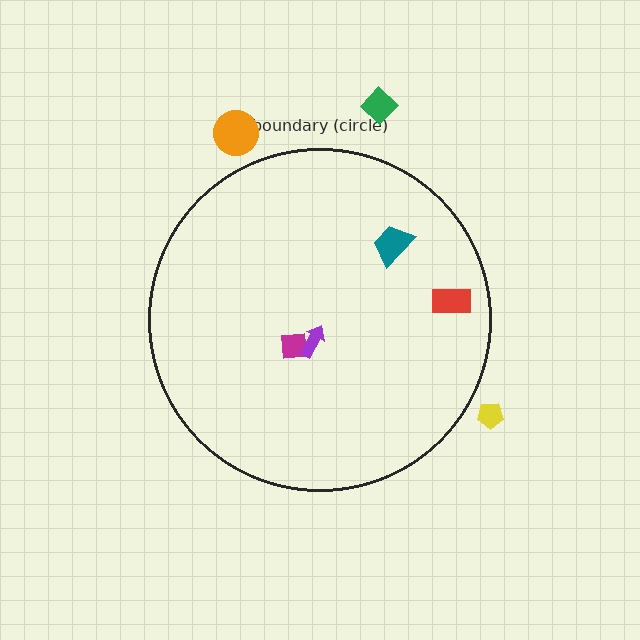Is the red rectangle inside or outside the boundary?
Inside.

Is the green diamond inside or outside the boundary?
Outside.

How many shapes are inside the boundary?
4 inside, 3 outside.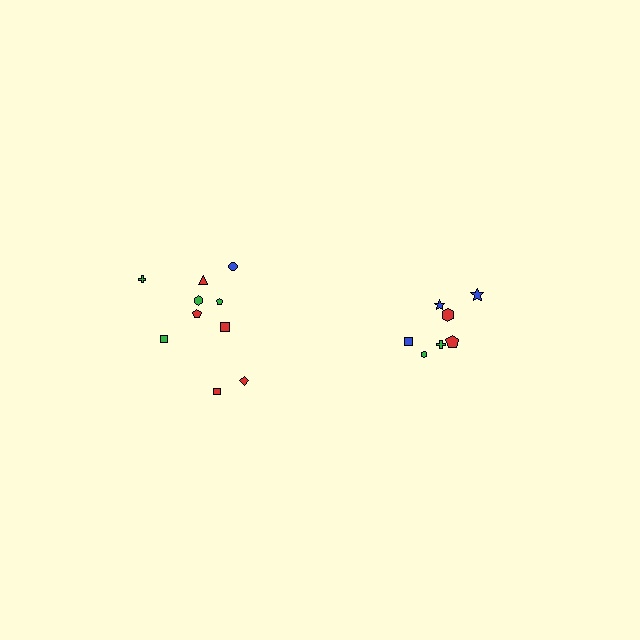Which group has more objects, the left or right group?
The left group.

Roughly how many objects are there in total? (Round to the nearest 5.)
Roughly 15 objects in total.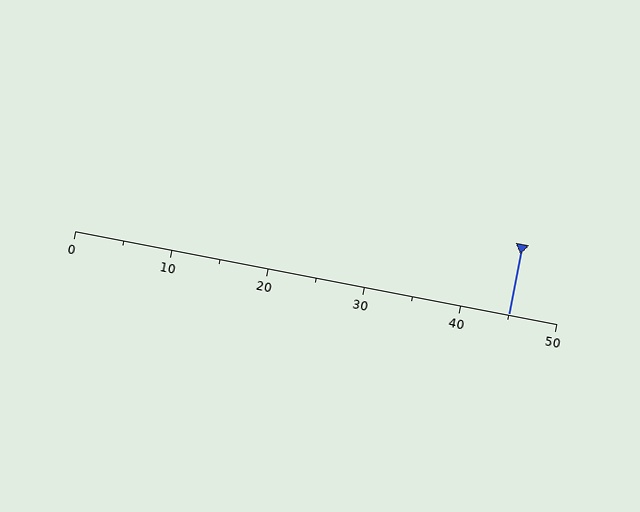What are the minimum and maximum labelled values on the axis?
The axis runs from 0 to 50.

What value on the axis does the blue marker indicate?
The marker indicates approximately 45.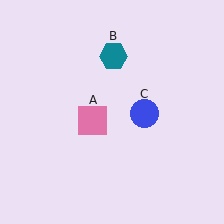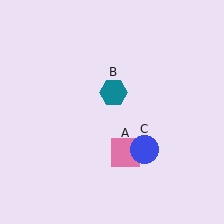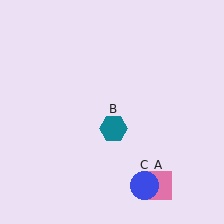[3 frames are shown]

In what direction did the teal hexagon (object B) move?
The teal hexagon (object B) moved down.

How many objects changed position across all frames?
3 objects changed position: pink square (object A), teal hexagon (object B), blue circle (object C).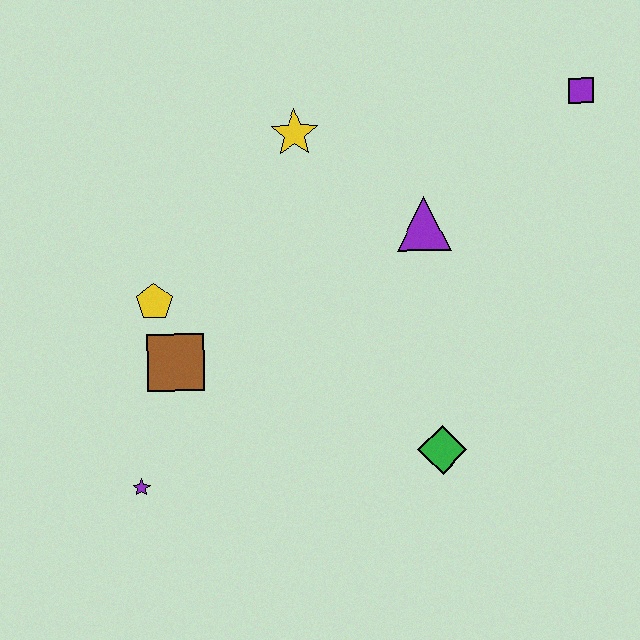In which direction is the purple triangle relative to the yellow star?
The purple triangle is to the right of the yellow star.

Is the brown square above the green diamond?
Yes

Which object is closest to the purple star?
The brown square is closest to the purple star.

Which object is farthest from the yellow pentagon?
The purple square is farthest from the yellow pentagon.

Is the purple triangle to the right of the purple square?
No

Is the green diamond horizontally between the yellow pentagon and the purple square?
Yes